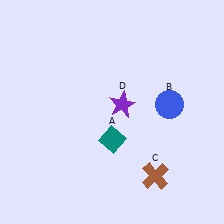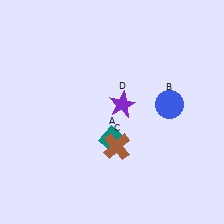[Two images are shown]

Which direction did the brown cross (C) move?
The brown cross (C) moved left.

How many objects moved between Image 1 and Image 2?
1 object moved between the two images.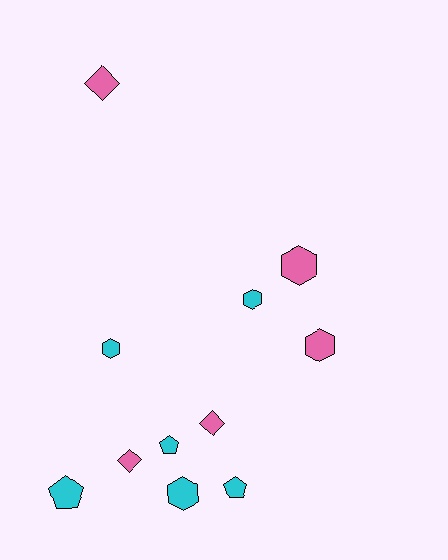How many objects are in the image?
There are 11 objects.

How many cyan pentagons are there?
There are 3 cyan pentagons.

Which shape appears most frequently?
Hexagon, with 5 objects.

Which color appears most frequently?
Cyan, with 6 objects.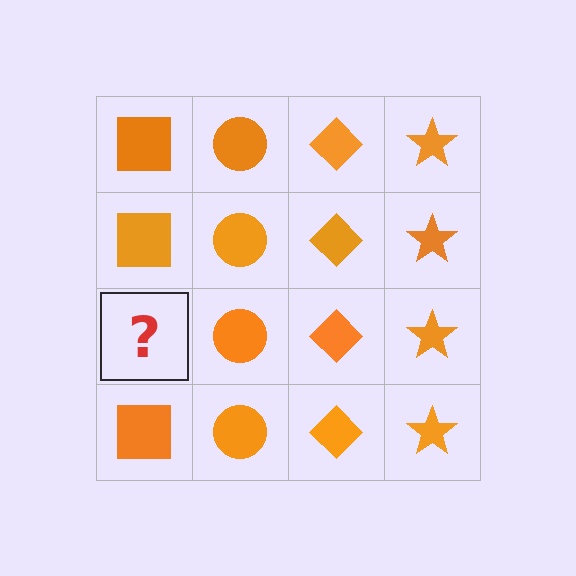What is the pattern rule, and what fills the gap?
The rule is that each column has a consistent shape. The gap should be filled with an orange square.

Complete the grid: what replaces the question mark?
The question mark should be replaced with an orange square.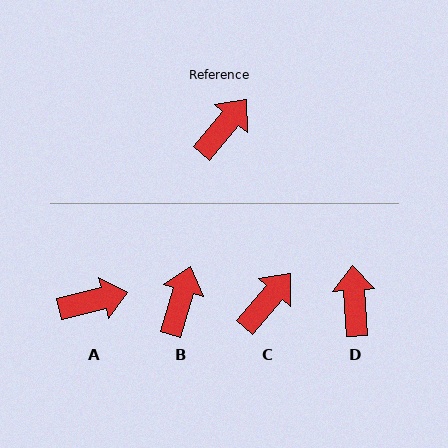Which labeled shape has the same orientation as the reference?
C.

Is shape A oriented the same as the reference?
No, it is off by about 36 degrees.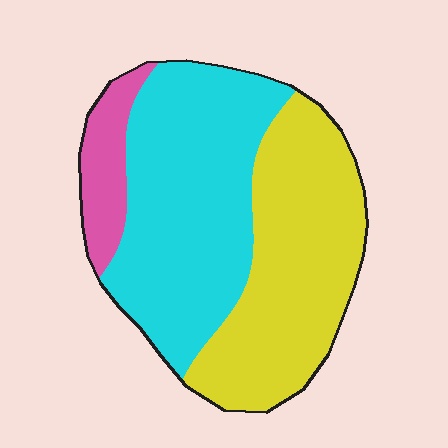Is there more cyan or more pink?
Cyan.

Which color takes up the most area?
Cyan, at roughly 45%.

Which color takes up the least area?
Pink, at roughly 10%.